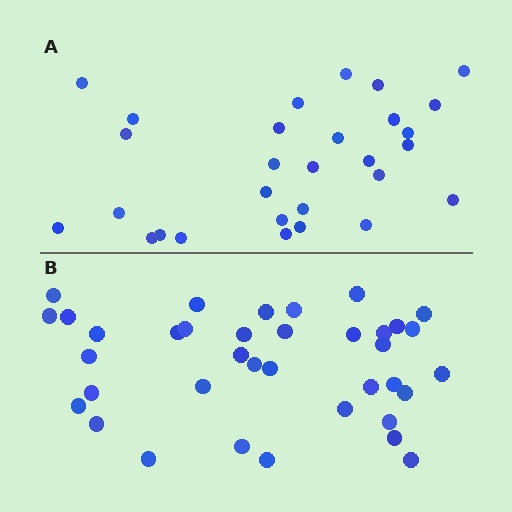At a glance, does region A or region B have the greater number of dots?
Region B (the bottom region) has more dots.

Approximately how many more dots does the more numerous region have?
Region B has roughly 8 or so more dots than region A.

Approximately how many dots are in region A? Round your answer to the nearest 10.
About 30 dots. (The exact count is 29, which rounds to 30.)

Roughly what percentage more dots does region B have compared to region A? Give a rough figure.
About 30% more.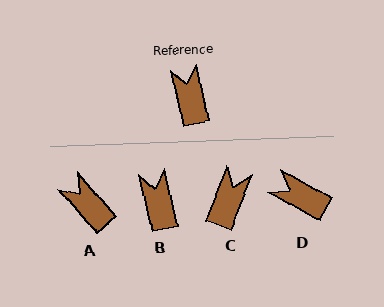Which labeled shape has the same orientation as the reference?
B.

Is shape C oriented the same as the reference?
No, it is off by about 34 degrees.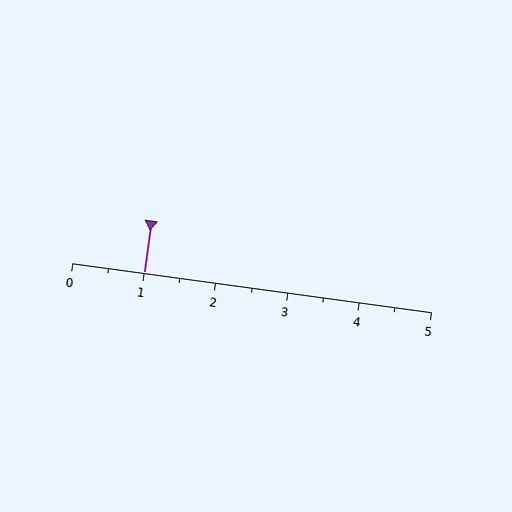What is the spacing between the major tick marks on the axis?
The major ticks are spaced 1 apart.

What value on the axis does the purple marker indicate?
The marker indicates approximately 1.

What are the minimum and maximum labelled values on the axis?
The axis runs from 0 to 5.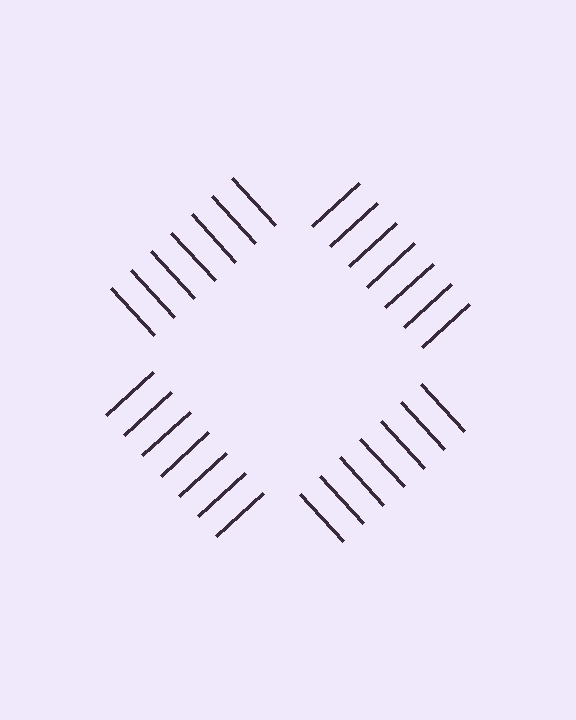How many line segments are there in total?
28 — 7 along each of the 4 edges.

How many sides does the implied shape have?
4 sides — the line-ends trace a square.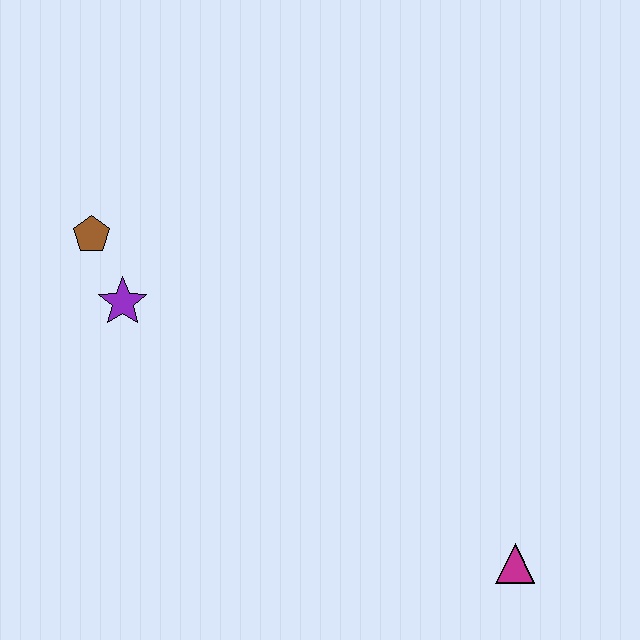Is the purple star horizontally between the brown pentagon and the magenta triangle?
Yes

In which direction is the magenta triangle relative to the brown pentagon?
The magenta triangle is to the right of the brown pentagon.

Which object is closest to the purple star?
The brown pentagon is closest to the purple star.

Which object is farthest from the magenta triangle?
The brown pentagon is farthest from the magenta triangle.